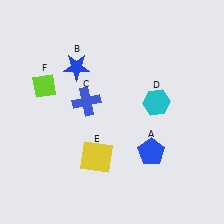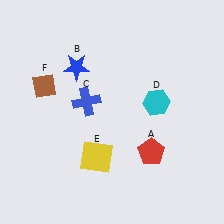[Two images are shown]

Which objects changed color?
A changed from blue to red. F changed from lime to brown.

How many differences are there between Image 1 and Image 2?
There are 2 differences between the two images.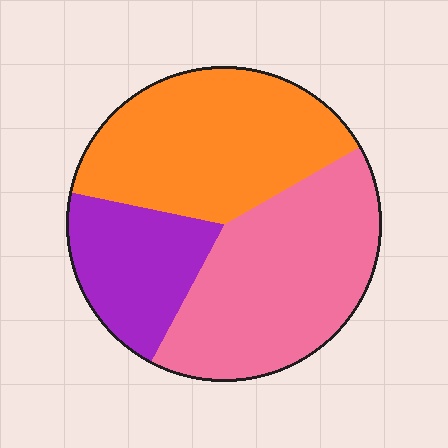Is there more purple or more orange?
Orange.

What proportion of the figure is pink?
Pink covers roughly 40% of the figure.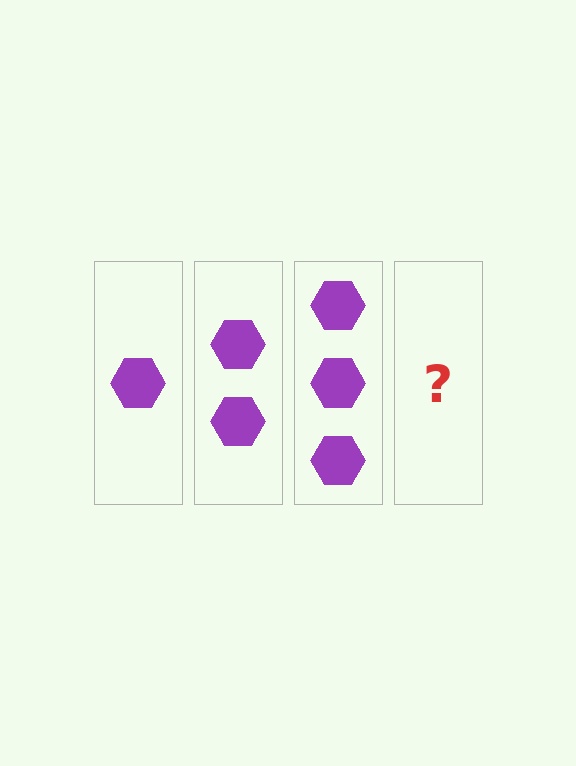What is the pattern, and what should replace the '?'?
The pattern is that each step adds one more hexagon. The '?' should be 4 hexagons.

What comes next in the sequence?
The next element should be 4 hexagons.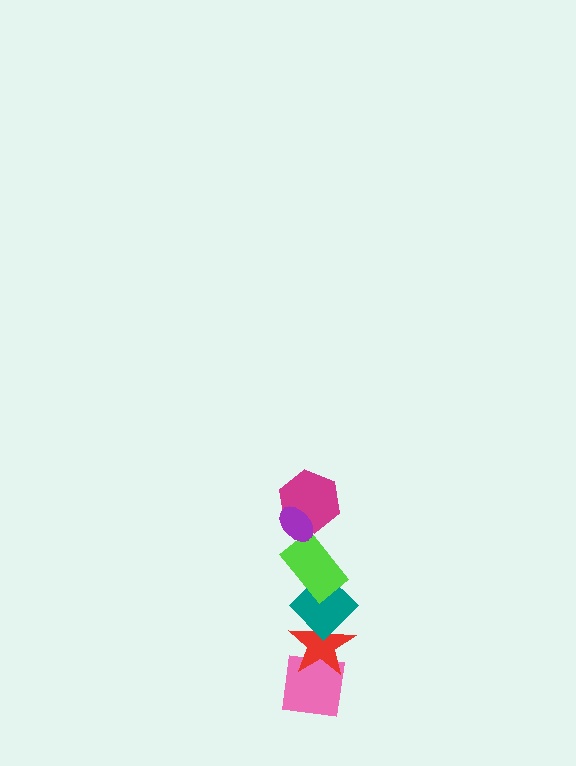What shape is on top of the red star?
The teal diamond is on top of the red star.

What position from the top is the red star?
The red star is 5th from the top.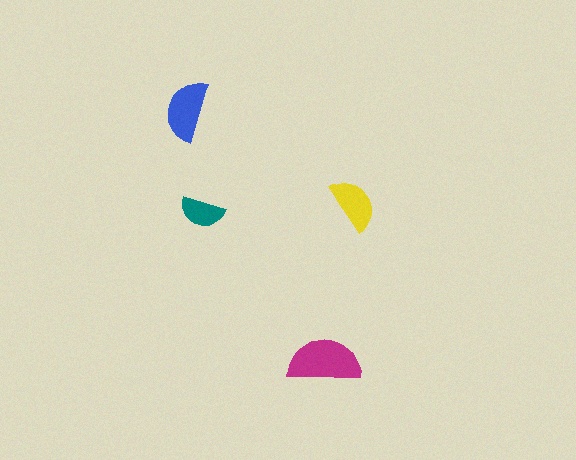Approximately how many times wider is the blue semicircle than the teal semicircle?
About 1.5 times wider.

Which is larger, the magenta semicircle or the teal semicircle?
The magenta one.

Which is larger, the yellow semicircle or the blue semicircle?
The blue one.